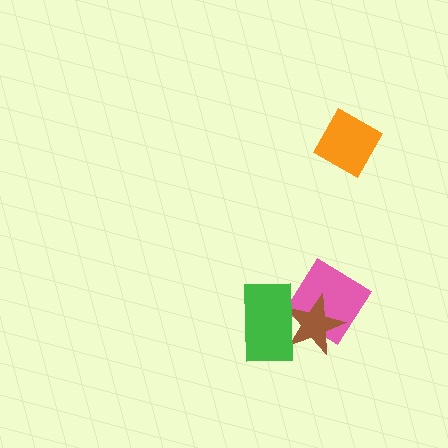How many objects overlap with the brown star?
2 objects overlap with the brown star.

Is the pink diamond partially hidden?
Yes, it is partially covered by another shape.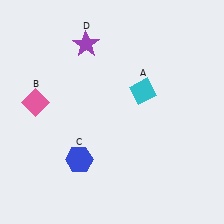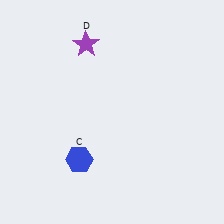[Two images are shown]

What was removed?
The cyan diamond (A), the pink diamond (B) were removed in Image 2.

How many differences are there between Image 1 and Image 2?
There are 2 differences between the two images.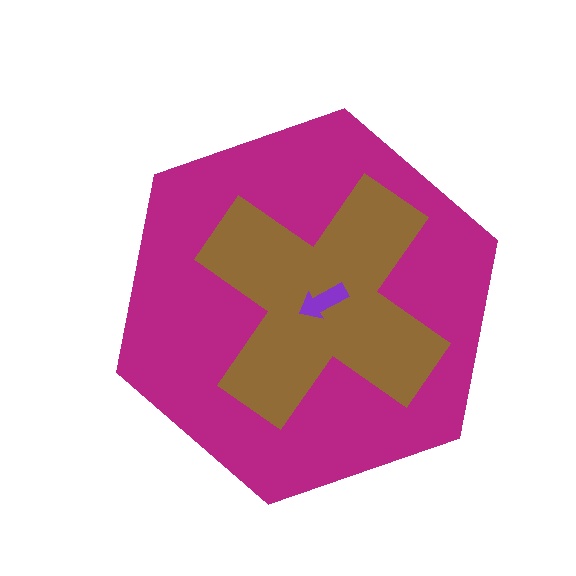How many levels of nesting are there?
3.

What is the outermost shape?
The magenta hexagon.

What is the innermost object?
The purple arrow.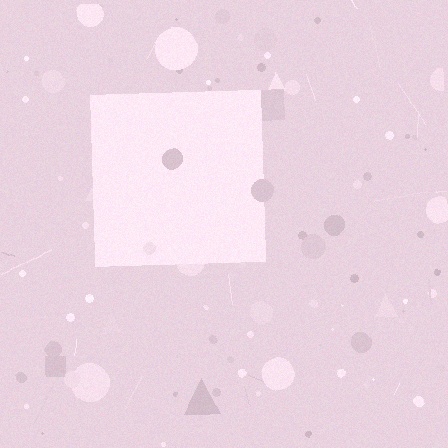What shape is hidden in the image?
A square is hidden in the image.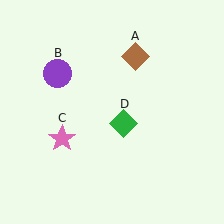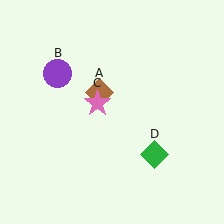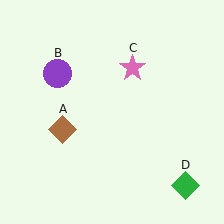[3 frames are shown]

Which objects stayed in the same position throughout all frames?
Purple circle (object B) remained stationary.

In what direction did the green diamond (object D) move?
The green diamond (object D) moved down and to the right.